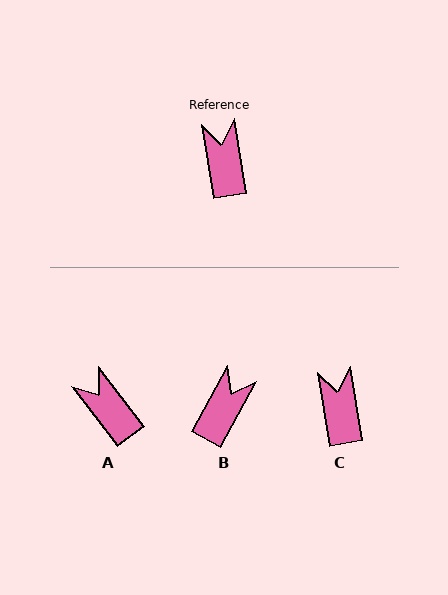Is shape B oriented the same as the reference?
No, it is off by about 38 degrees.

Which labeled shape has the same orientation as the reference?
C.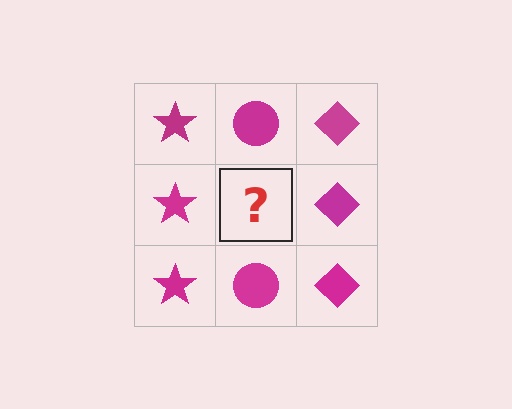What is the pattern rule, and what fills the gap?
The rule is that each column has a consistent shape. The gap should be filled with a magenta circle.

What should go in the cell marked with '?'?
The missing cell should contain a magenta circle.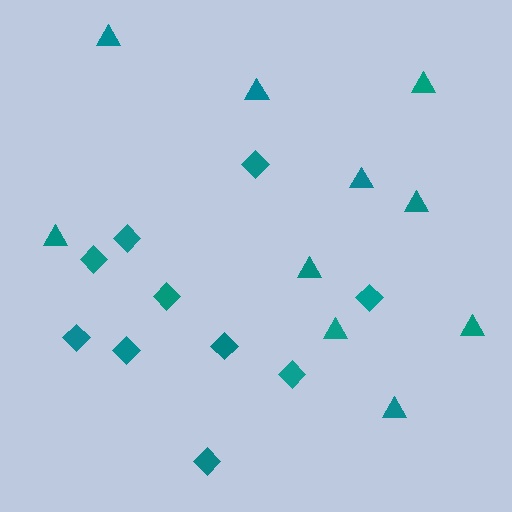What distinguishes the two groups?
There are 2 groups: one group of diamonds (10) and one group of triangles (10).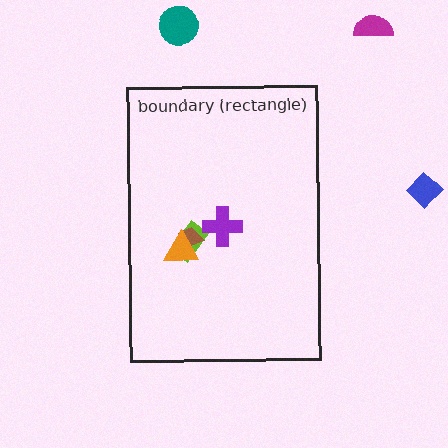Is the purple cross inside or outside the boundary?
Inside.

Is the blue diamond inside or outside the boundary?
Outside.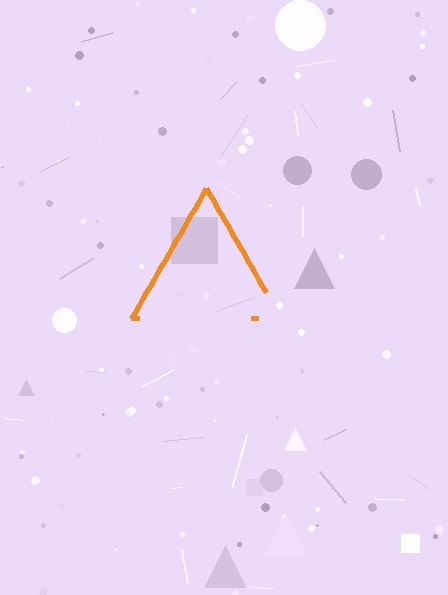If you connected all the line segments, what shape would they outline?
They would outline a triangle.